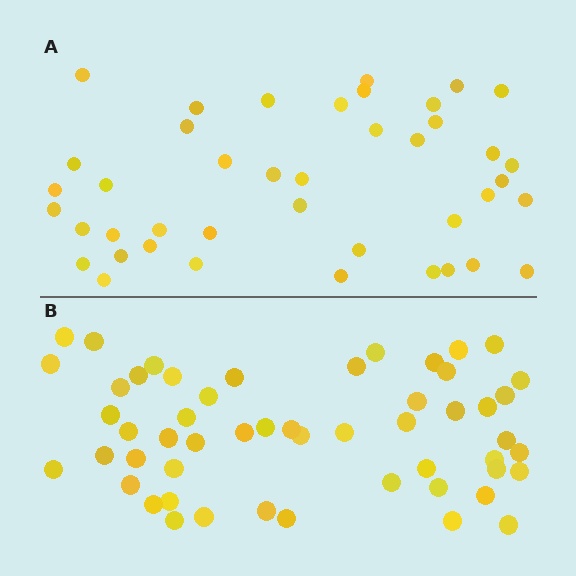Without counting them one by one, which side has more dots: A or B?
Region B (the bottom region) has more dots.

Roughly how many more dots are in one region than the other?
Region B has roughly 12 or so more dots than region A.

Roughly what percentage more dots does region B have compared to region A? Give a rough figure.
About 25% more.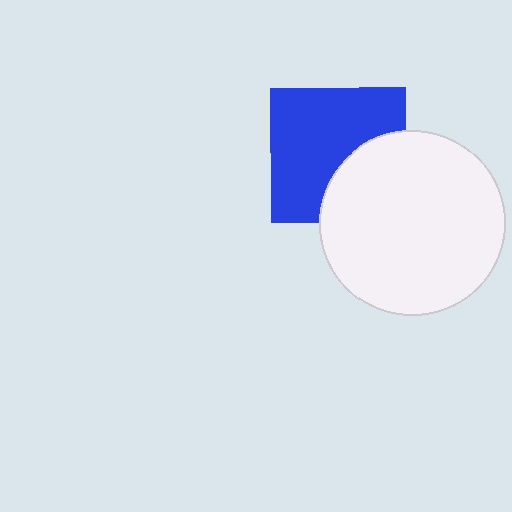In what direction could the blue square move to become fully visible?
The blue square could move toward the upper-left. That would shift it out from behind the white circle entirely.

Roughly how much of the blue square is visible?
Most of it is visible (roughly 66%).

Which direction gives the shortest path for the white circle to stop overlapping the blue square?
Moving toward the lower-right gives the shortest separation.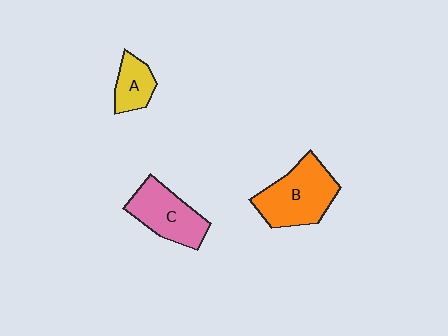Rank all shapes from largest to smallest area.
From largest to smallest: B (orange), C (pink), A (yellow).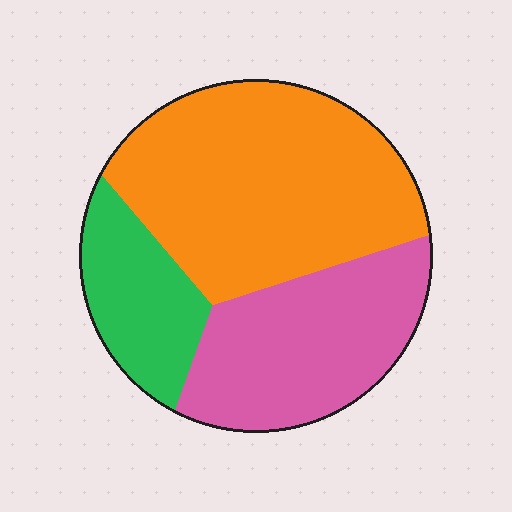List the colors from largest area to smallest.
From largest to smallest: orange, pink, green.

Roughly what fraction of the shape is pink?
Pink covers about 30% of the shape.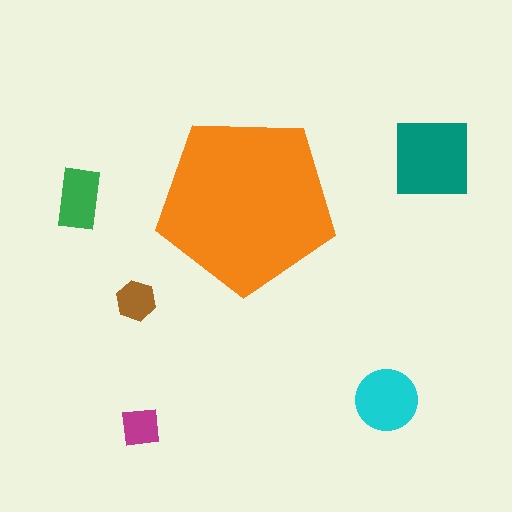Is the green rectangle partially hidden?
No, the green rectangle is fully visible.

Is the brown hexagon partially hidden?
No, the brown hexagon is fully visible.